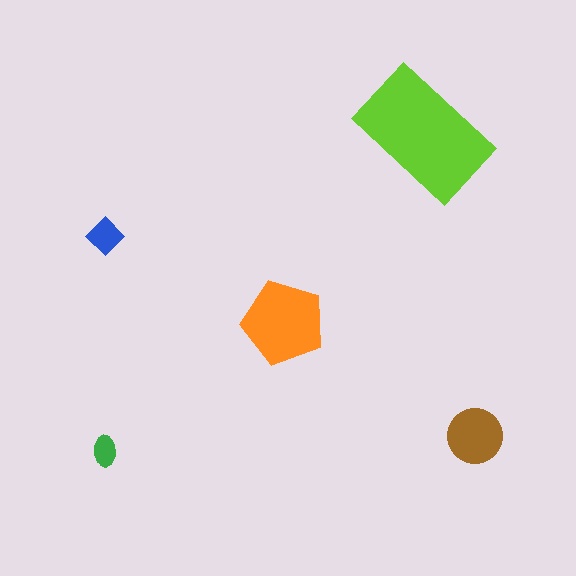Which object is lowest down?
The green ellipse is bottommost.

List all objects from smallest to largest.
The green ellipse, the blue diamond, the brown circle, the orange pentagon, the lime rectangle.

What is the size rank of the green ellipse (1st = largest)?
5th.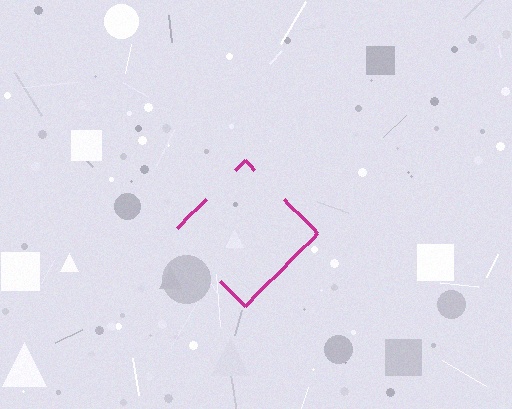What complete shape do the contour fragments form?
The contour fragments form a diamond.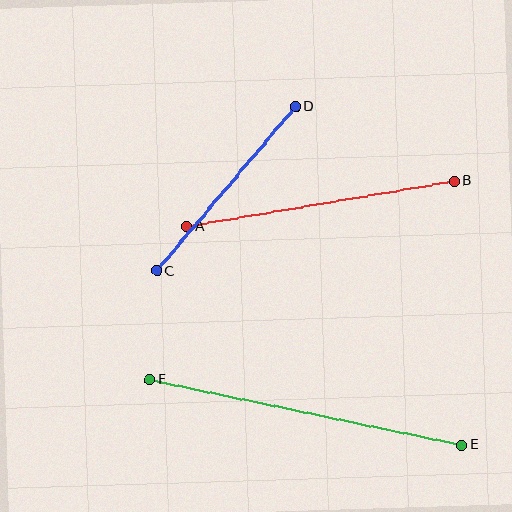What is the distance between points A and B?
The distance is approximately 271 pixels.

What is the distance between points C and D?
The distance is approximately 215 pixels.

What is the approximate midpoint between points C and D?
The midpoint is at approximately (226, 189) pixels.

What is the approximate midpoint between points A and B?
The midpoint is at approximately (320, 204) pixels.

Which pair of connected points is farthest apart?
Points E and F are farthest apart.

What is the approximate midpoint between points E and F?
The midpoint is at approximately (306, 412) pixels.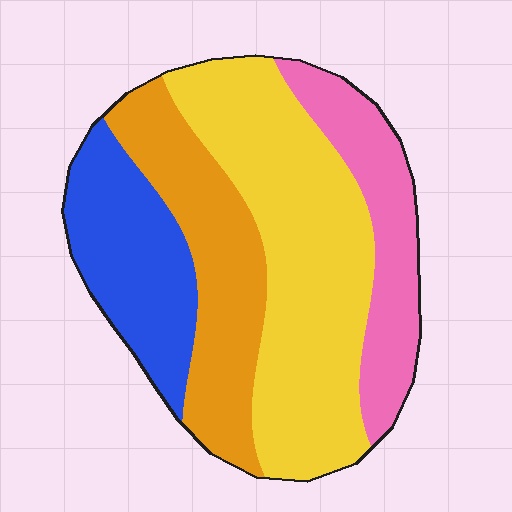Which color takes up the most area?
Yellow, at roughly 40%.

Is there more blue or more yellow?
Yellow.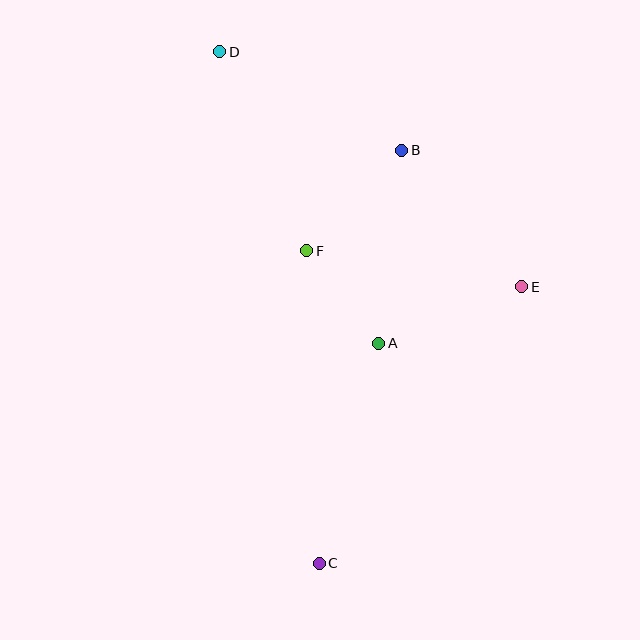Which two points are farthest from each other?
Points C and D are farthest from each other.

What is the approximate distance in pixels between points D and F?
The distance between D and F is approximately 217 pixels.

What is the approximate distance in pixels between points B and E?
The distance between B and E is approximately 182 pixels.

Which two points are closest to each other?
Points A and F are closest to each other.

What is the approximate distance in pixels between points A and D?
The distance between A and D is approximately 332 pixels.